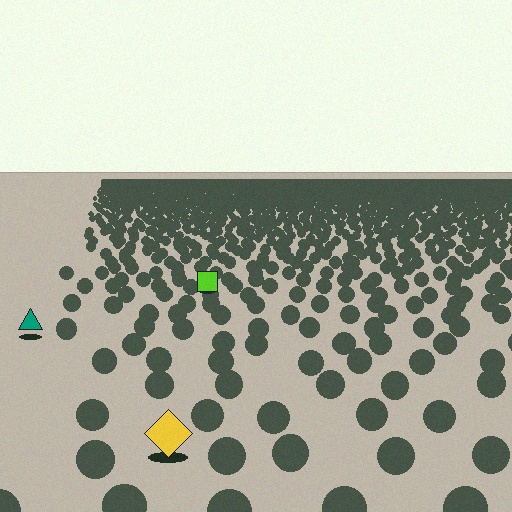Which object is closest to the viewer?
The yellow diamond is closest. The texture marks near it are larger and more spread out.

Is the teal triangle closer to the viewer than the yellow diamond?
No. The yellow diamond is closer — you can tell from the texture gradient: the ground texture is coarser near it.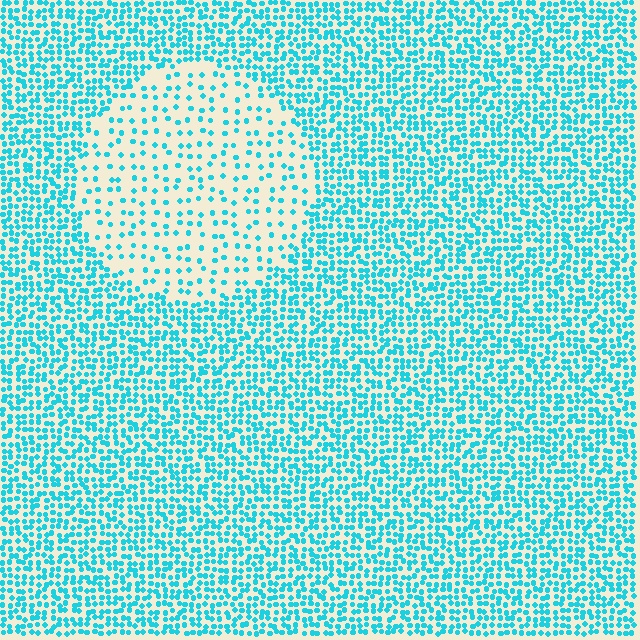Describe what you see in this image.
The image contains small cyan elements arranged at two different densities. A circle-shaped region is visible where the elements are less densely packed than the surrounding area.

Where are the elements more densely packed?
The elements are more densely packed outside the circle boundary.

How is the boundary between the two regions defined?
The boundary is defined by a change in element density (approximately 2.7x ratio). All elements are the same color, size, and shape.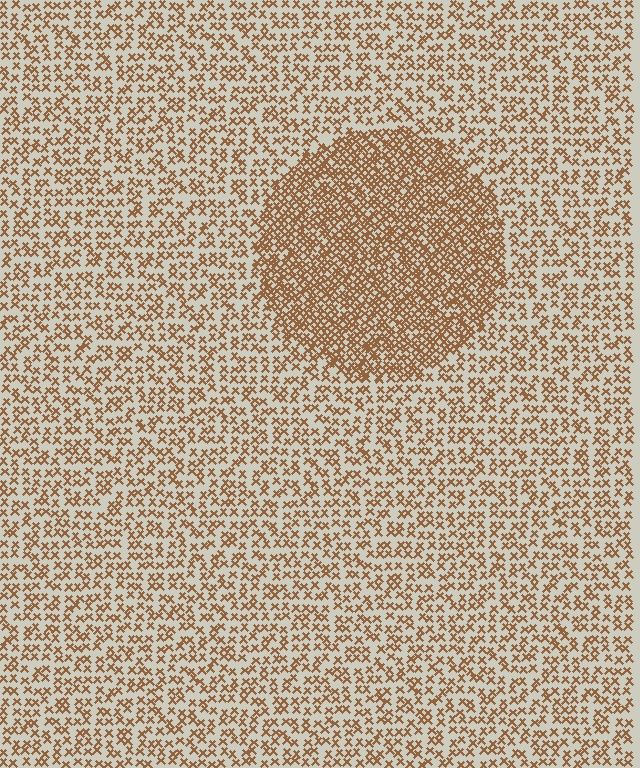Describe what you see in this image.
The image contains small brown elements arranged at two different densities. A circle-shaped region is visible where the elements are more densely packed than the surrounding area.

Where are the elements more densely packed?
The elements are more densely packed inside the circle boundary.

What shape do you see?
I see a circle.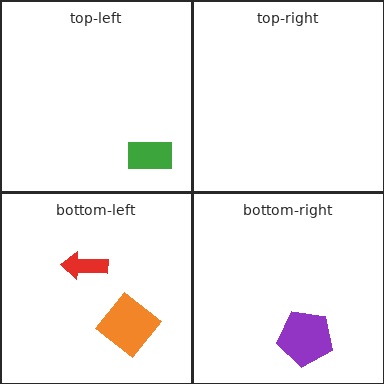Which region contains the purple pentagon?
The bottom-right region.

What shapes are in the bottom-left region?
The orange diamond, the red arrow.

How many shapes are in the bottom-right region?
1.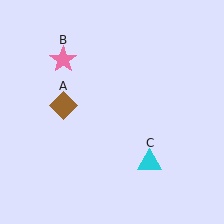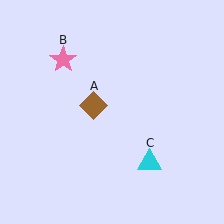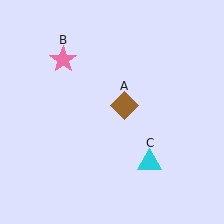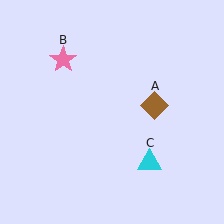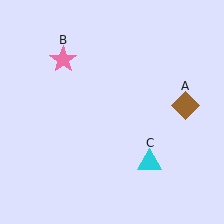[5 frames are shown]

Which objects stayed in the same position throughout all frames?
Pink star (object B) and cyan triangle (object C) remained stationary.